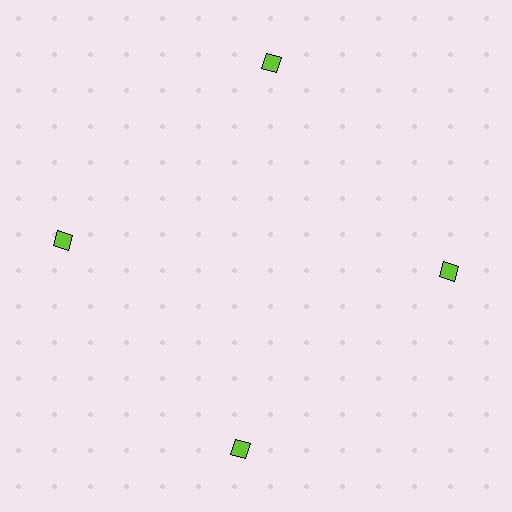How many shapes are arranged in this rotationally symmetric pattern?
There are 4 shapes, arranged in 4 groups of 1.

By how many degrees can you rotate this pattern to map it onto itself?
The pattern maps onto itself every 90 degrees of rotation.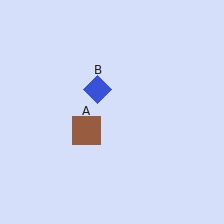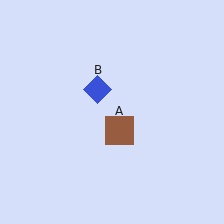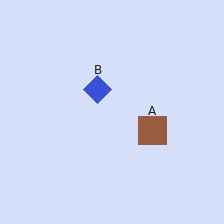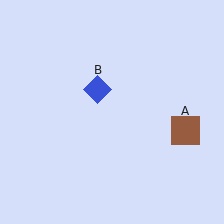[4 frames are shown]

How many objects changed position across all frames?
1 object changed position: brown square (object A).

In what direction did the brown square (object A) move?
The brown square (object A) moved right.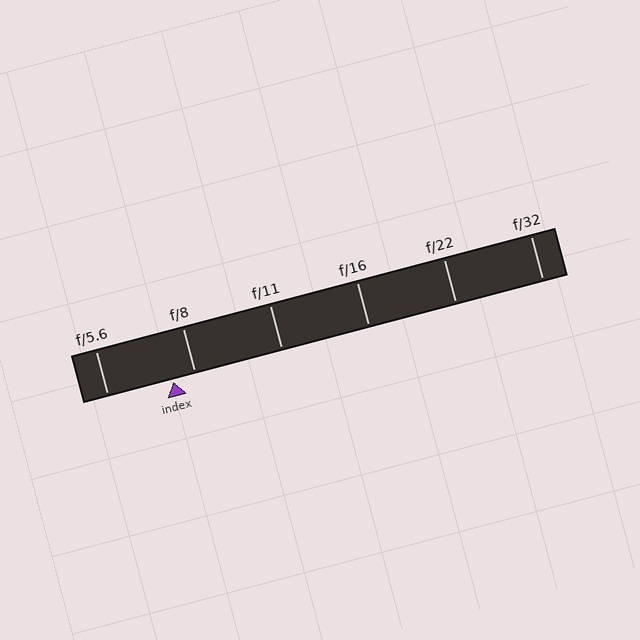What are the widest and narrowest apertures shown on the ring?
The widest aperture shown is f/5.6 and the narrowest is f/32.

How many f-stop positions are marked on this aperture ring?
There are 6 f-stop positions marked.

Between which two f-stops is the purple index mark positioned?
The index mark is between f/5.6 and f/8.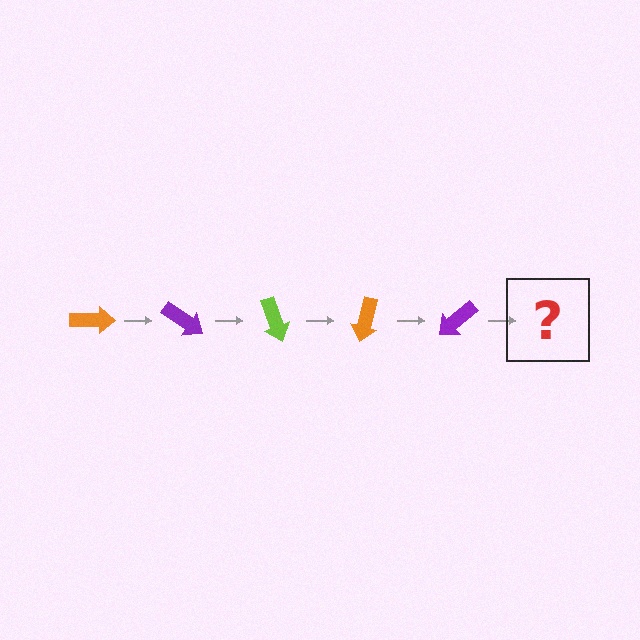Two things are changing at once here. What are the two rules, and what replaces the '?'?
The two rules are that it rotates 35 degrees each step and the color cycles through orange, purple, and lime. The '?' should be a lime arrow, rotated 175 degrees from the start.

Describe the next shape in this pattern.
It should be a lime arrow, rotated 175 degrees from the start.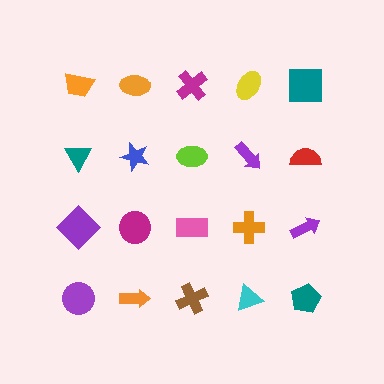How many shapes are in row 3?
5 shapes.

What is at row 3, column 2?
A magenta circle.